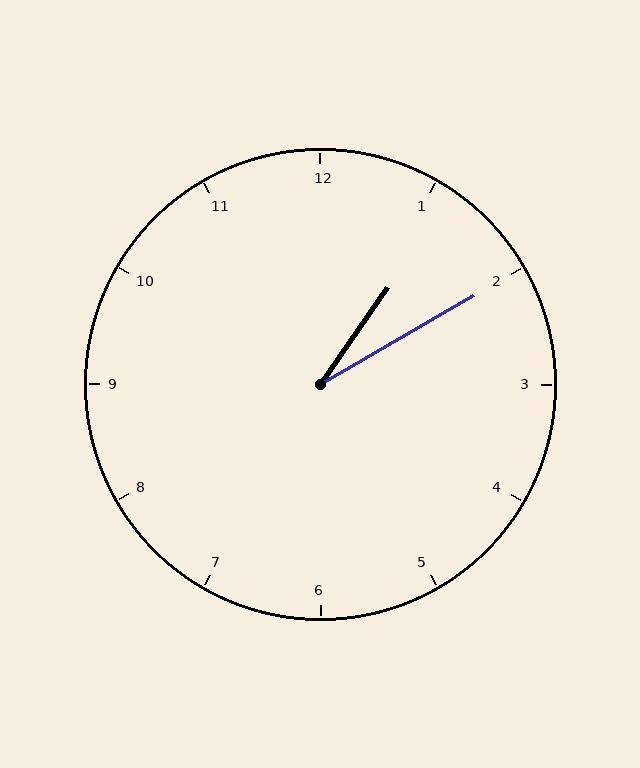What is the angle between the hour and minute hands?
Approximately 25 degrees.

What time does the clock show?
1:10.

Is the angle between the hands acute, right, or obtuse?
It is acute.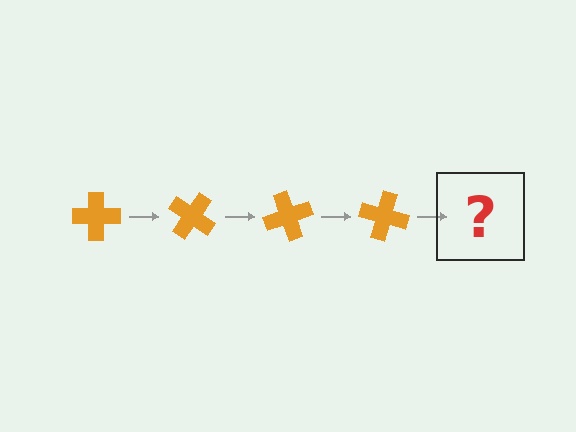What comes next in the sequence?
The next element should be an orange cross rotated 140 degrees.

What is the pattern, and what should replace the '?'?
The pattern is that the cross rotates 35 degrees each step. The '?' should be an orange cross rotated 140 degrees.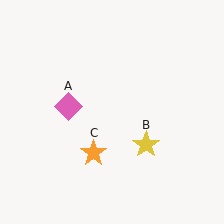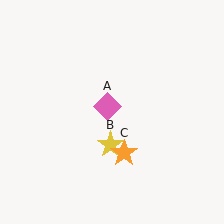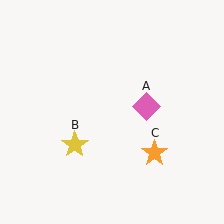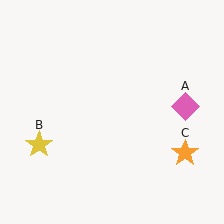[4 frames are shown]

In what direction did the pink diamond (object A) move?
The pink diamond (object A) moved right.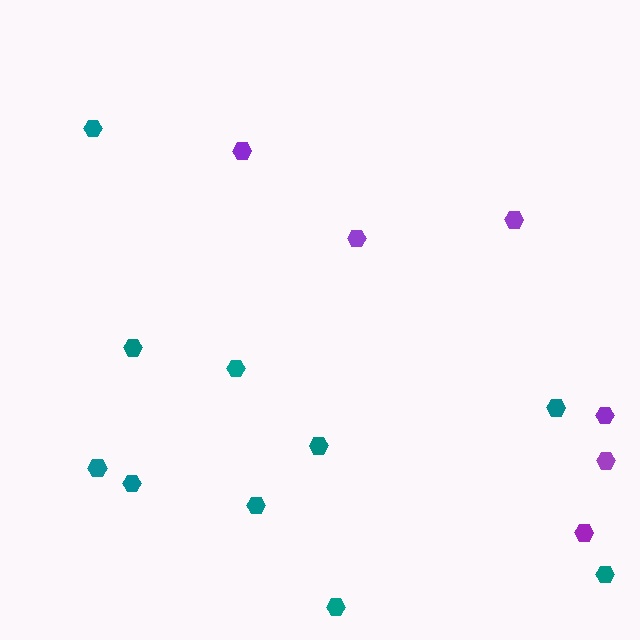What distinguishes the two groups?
There are 2 groups: one group of teal hexagons (10) and one group of purple hexagons (6).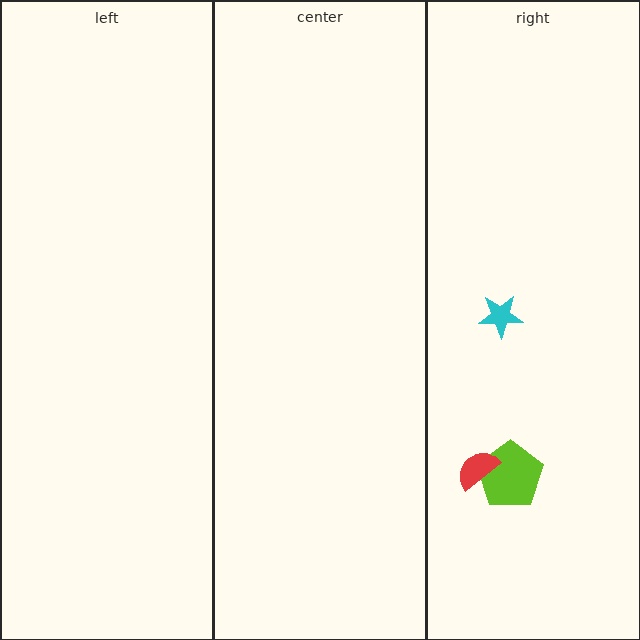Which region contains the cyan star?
The right region.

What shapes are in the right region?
The lime pentagon, the cyan star, the red semicircle.